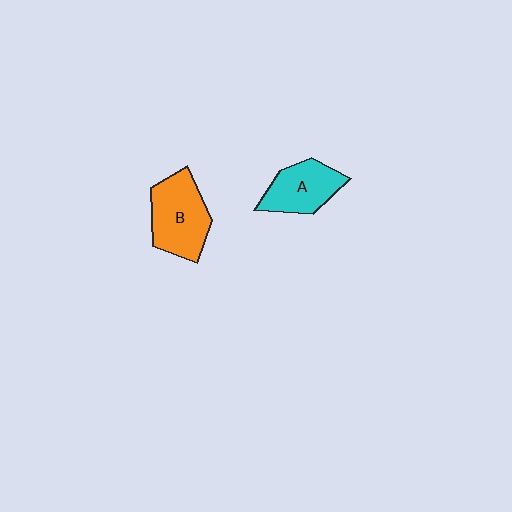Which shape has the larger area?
Shape B (orange).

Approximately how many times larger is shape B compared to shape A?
Approximately 1.3 times.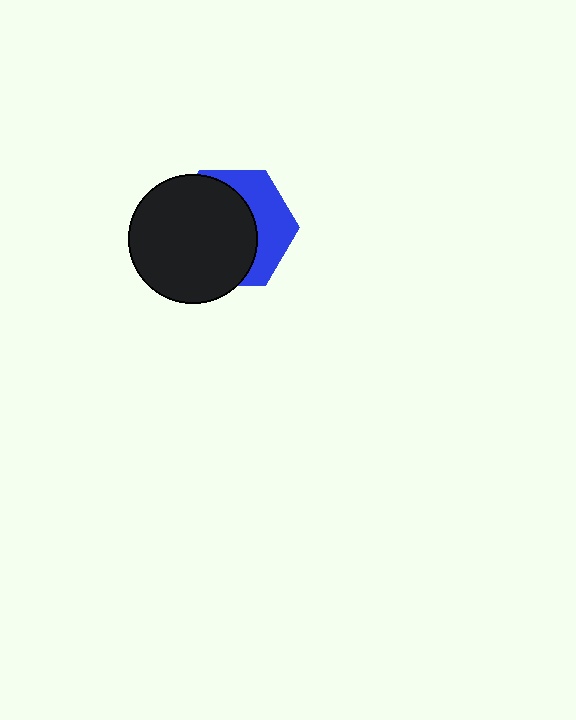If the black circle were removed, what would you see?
You would see the complete blue hexagon.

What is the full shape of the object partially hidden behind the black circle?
The partially hidden object is a blue hexagon.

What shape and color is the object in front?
The object in front is a black circle.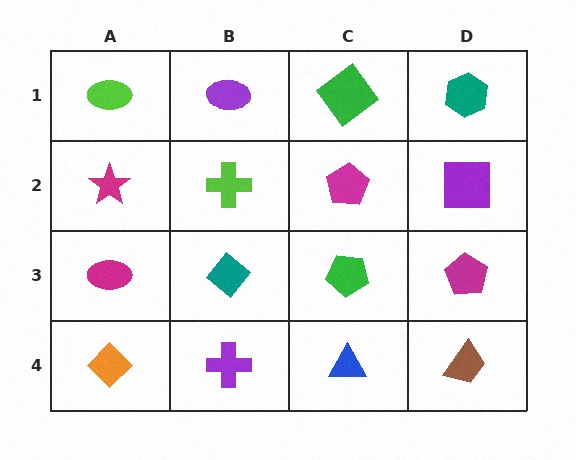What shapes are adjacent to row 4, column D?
A magenta pentagon (row 3, column D), a blue triangle (row 4, column C).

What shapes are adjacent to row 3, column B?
A lime cross (row 2, column B), a purple cross (row 4, column B), a magenta ellipse (row 3, column A), a green pentagon (row 3, column C).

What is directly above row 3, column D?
A purple square.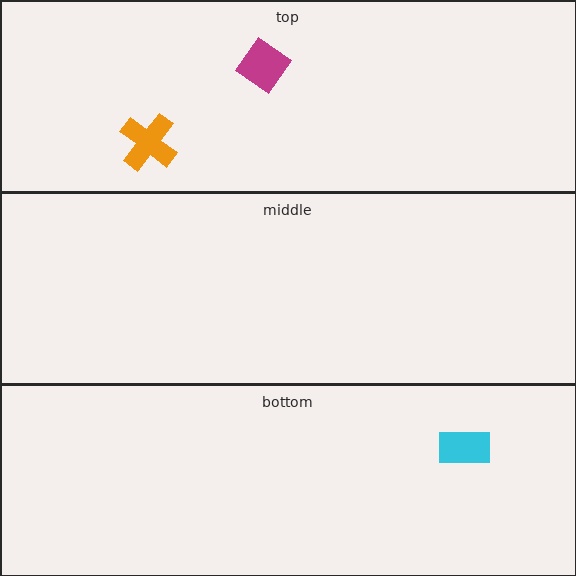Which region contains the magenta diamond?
The top region.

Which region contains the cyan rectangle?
The bottom region.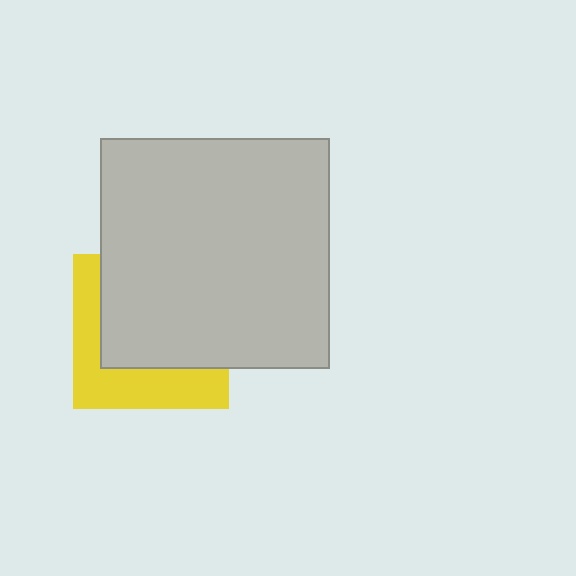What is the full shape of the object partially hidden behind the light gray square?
The partially hidden object is a yellow square.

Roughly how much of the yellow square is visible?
A small part of it is visible (roughly 38%).